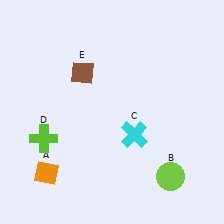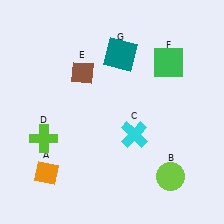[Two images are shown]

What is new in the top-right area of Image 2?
A teal square (G) was added in the top-right area of Image 2.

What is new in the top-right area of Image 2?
A green square (F) was added in the top-right area of Image 2.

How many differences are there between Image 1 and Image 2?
There are 2 differences between the two images.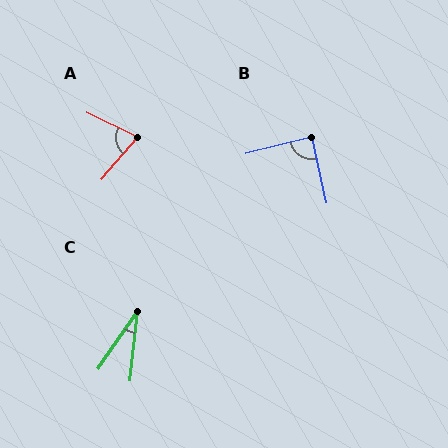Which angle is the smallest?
C, at approximately 28 degrees.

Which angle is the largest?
B, at approximately 89 degrees.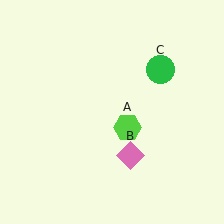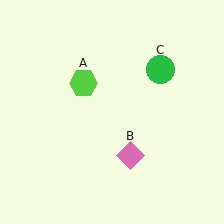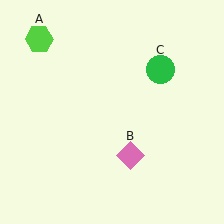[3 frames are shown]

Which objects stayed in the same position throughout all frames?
Pink diamond (object B) and green circle (object C) remained stationary.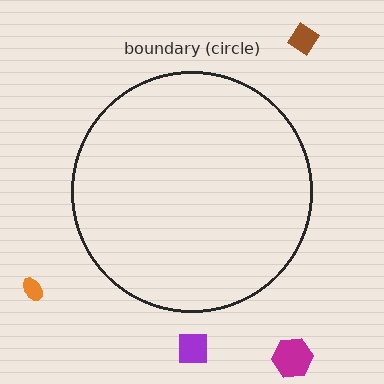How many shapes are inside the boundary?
0 inside, 4 outside.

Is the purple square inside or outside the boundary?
Outside.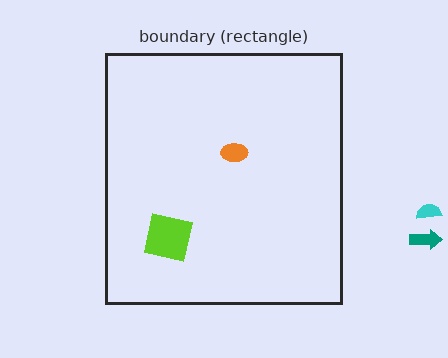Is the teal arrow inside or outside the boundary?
Outside.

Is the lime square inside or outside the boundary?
Inside.